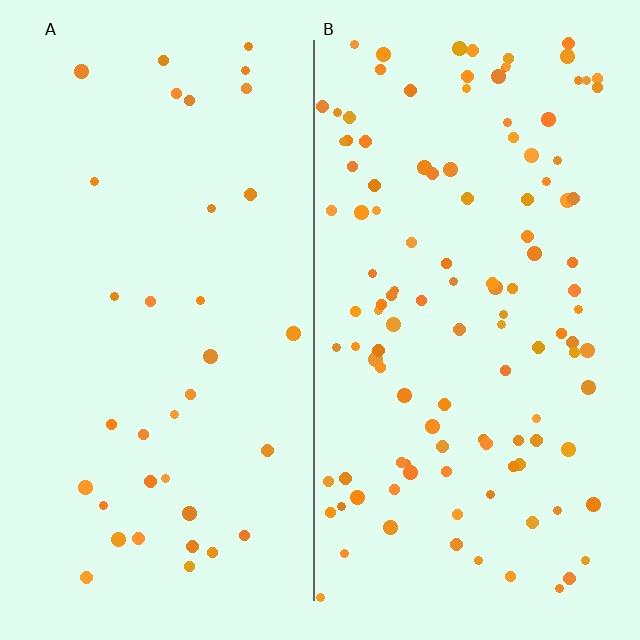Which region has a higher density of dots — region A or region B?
B (the right).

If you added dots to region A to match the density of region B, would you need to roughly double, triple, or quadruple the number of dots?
Approximately triple.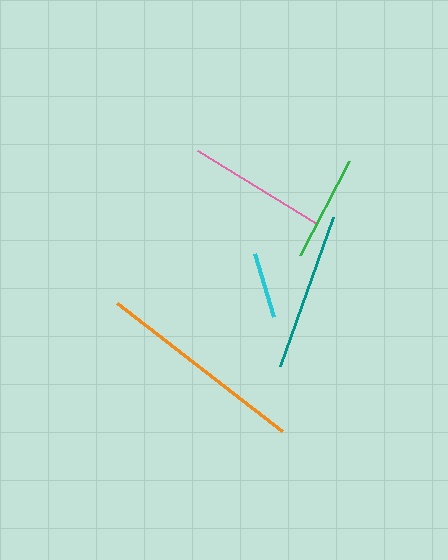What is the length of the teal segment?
The teal segment is approximately 158 pixels long.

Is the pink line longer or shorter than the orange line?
The orange line is longer than the pink line.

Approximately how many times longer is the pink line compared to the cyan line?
The pink line is approximately 2.1 times the length of the cyan line.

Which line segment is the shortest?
The cyan line is the shortest at approximately 65 pixels.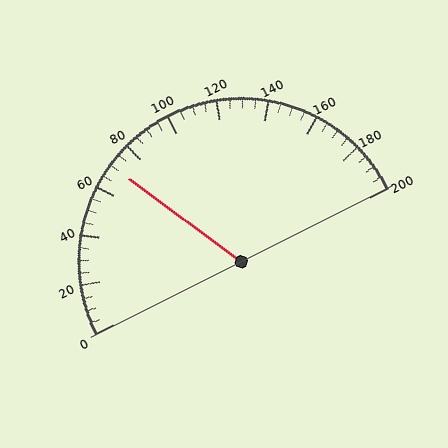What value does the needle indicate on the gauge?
The needle indicates approximately 70.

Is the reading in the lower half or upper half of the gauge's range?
The reading is in the lower half of the range (0 to 200).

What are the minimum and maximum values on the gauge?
The gauge ranges from 0 to 200.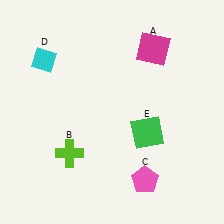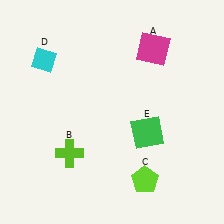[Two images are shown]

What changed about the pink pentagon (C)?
In Image 1, C is pink. In Image 2, it changed to lime.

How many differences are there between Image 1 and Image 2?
There is 1 difference between the two images.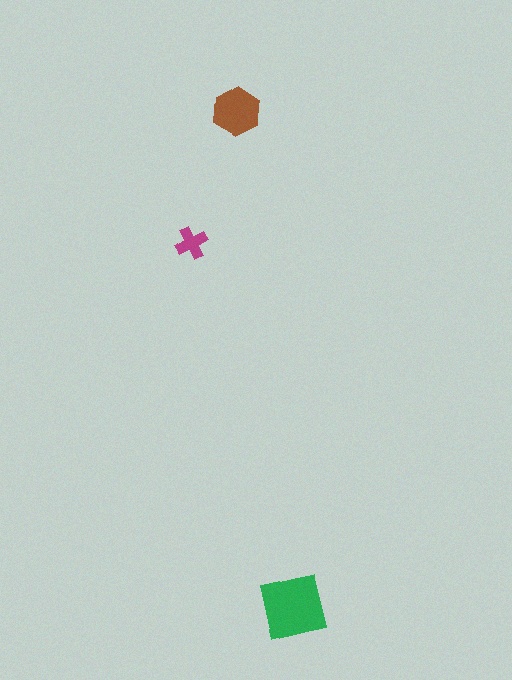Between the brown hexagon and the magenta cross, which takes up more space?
The brown hexagon.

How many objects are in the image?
There are 3 objects in the image.